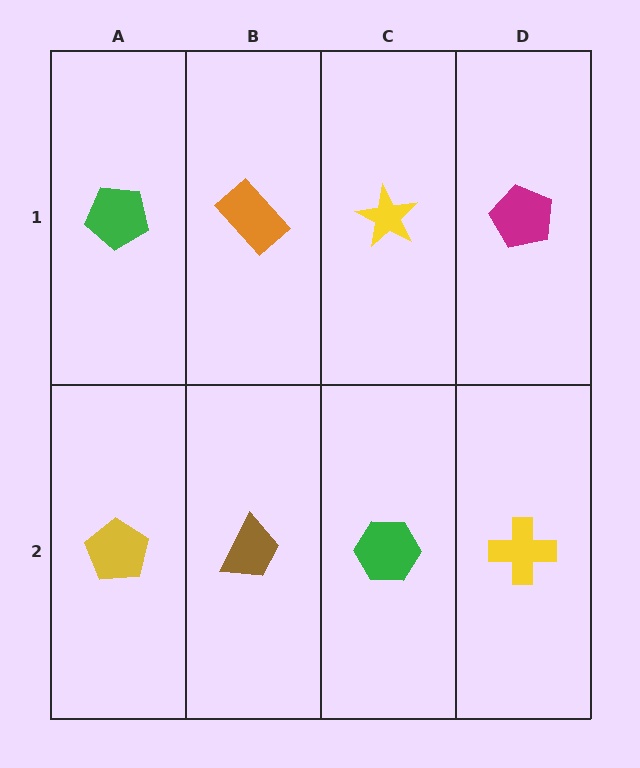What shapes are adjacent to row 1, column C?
A green hexagon (row 2, column C), an orange rectangle (row 1, column B), a magenta pentagon (row 1, column D).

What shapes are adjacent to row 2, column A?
A green pentagon (row 1, column A), a brown trapezoid (row 2, column B).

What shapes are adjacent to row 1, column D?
A yellow cross (row 2, column D), a yellow star (row 1, column C).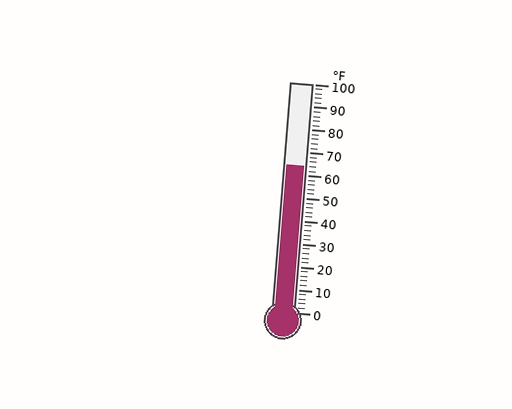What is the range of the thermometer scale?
The thermometer scale ranges from 0°F to 100°F.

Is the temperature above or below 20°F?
The temperature is above 20°F.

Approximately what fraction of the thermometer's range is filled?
The thermometer is filled to approximately 65% of its range.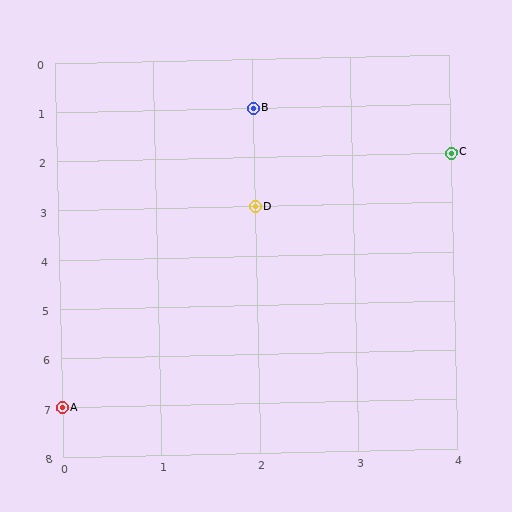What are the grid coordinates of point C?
Point C is at grid coordinates (4, 2).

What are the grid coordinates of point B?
Point B is at grid coordinates (2, 1).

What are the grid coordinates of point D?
Point D is at grid coordinates (2, 3).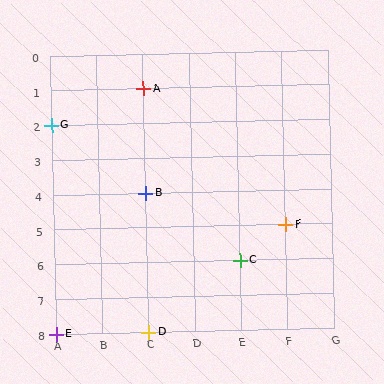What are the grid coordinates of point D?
Point D is at grid coordinates (C, 8).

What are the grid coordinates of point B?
Point B is at grid coordinates (C, 4).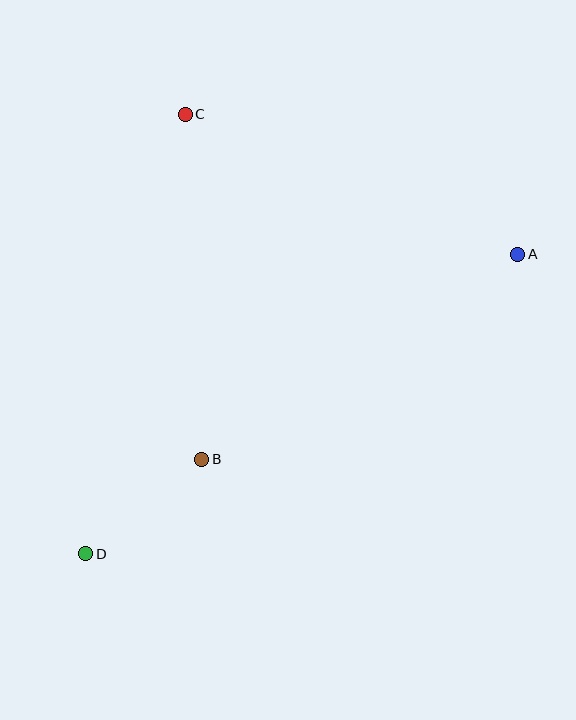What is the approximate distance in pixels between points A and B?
The distance between A and B is approximately 377 pixels.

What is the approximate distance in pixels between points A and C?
The distance between A and C is approximately 361 pixels.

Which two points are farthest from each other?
Points A and D are farthest from each other.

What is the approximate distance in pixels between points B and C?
The distance between B and C is approximately 346 pixels.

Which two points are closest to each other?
Points B and D are closest to each other.